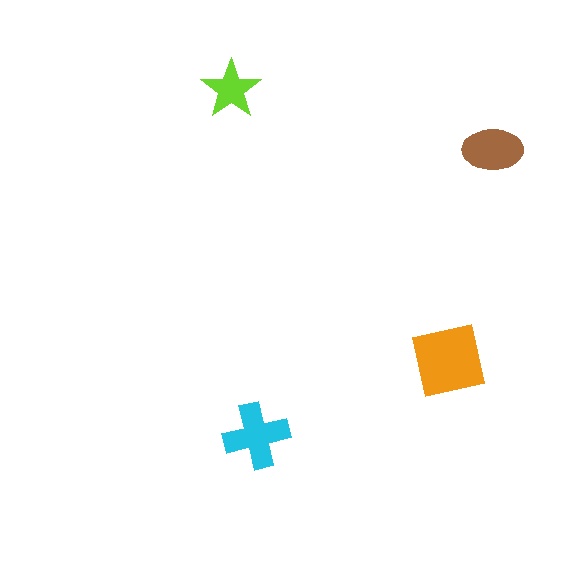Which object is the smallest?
The lime star.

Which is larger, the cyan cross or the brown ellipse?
The cyan cross.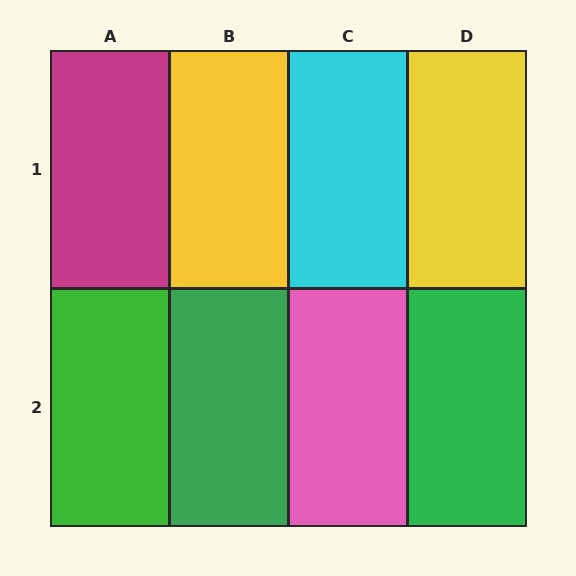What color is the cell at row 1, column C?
Cyan.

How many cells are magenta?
1 cell is magenta.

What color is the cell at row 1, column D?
Yellow.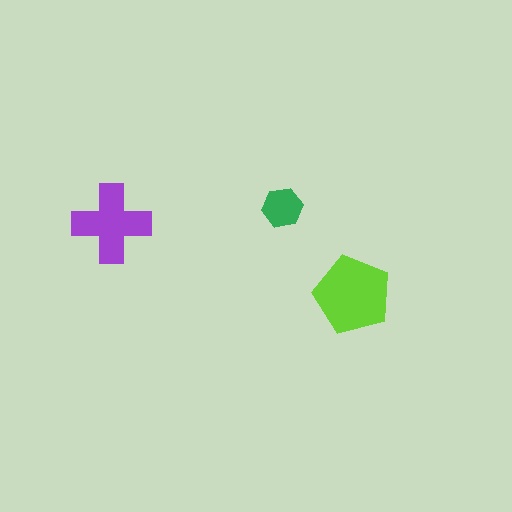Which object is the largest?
The lime pentagon.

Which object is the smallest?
The green hexagon.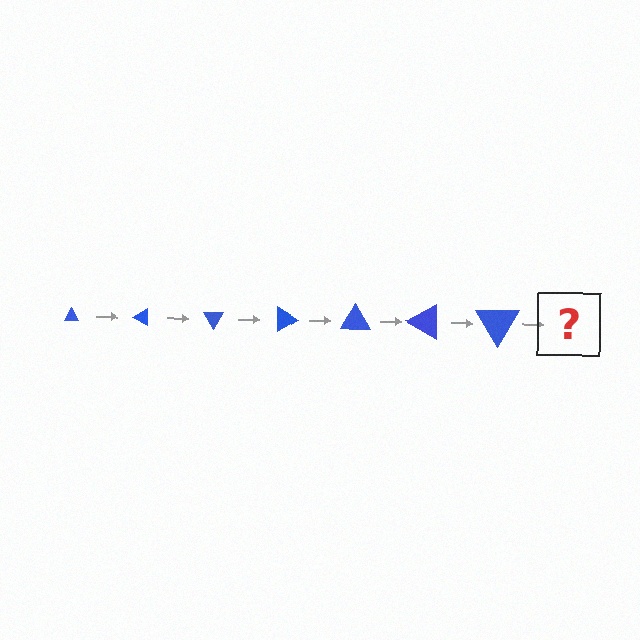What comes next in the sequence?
The next element should be a triangle, larger than the previous one and rotated 210 degrees from the start.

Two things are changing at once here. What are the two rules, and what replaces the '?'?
The two rules are that the triangle grows larger each step and it rotates 30 degrees each step. The '?' should be a triangle, larger than the previous one and rotated 210 degrees from the start.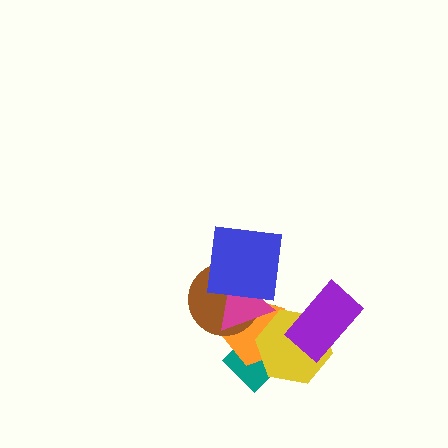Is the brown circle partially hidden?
Yes, it is partially covered by another shape.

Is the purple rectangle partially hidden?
No, no other shape covers it.